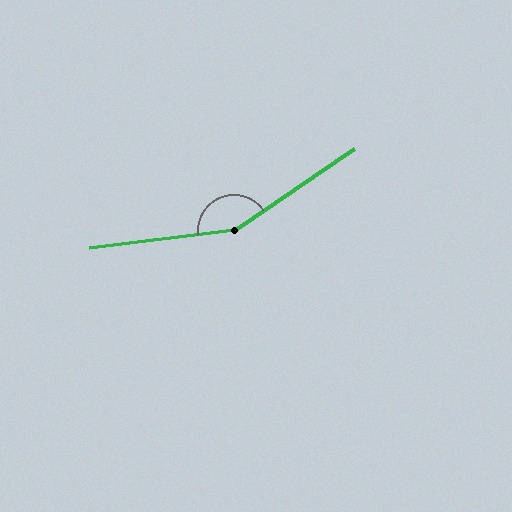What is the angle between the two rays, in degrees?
Approximately 153 degrees.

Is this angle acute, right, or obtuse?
It is obtuse.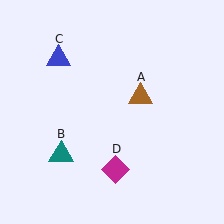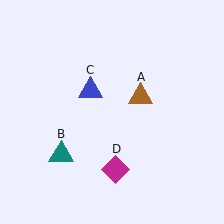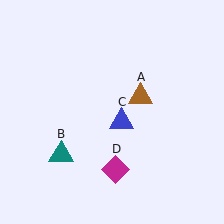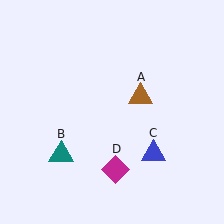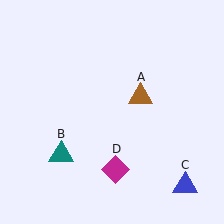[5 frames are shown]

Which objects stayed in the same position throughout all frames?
Brown triangle (object A) and teal triangle (object B) and magenta diamond (object D) remained stationary.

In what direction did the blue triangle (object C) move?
The blue triangle (object C) moved down and to the right.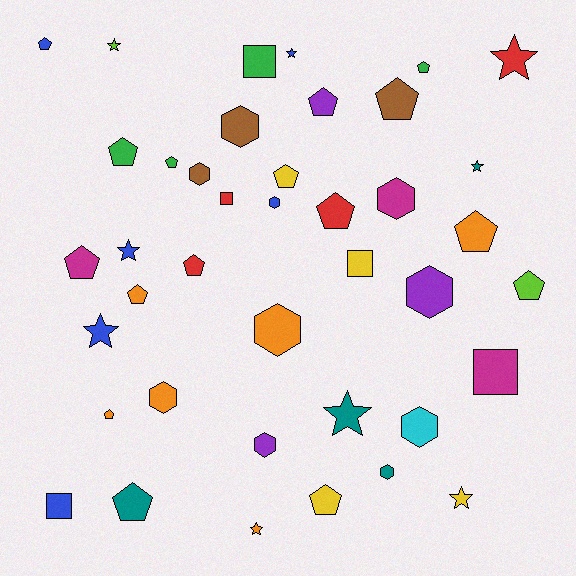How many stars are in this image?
There are 9 stars.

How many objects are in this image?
There are 40 objects.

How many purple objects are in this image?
There are 3 purple objects.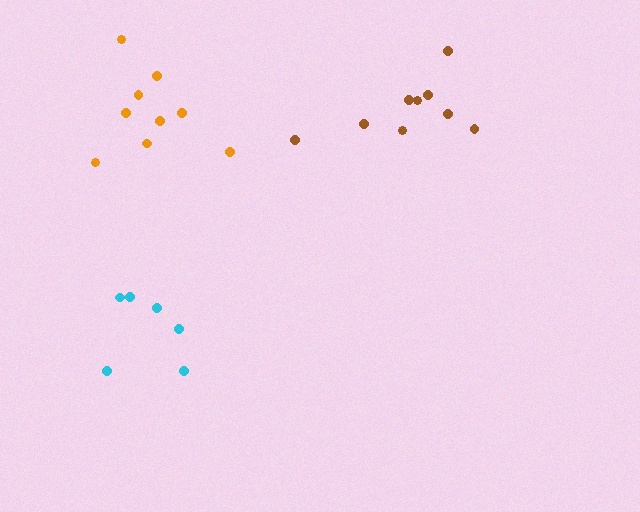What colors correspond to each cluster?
The clusters are colored: cyan, brown, orange.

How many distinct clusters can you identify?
There are 3 distinct clusters.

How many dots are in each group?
Group 1: 6 dots, Group 2: 9 dots, Group 3: 9 dots (24 total).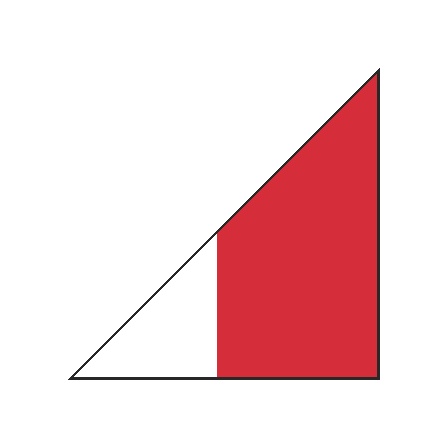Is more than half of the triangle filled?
Yes.